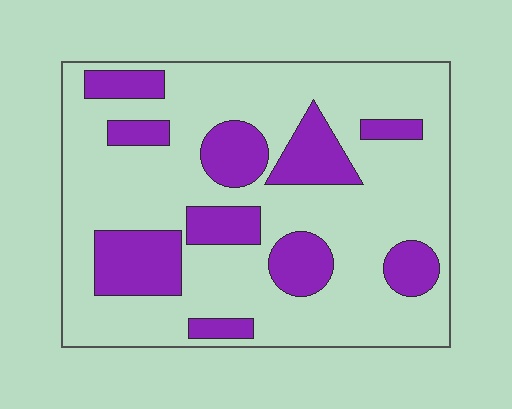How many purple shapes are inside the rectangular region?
10.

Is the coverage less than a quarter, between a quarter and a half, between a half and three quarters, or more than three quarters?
Between a quarter and a half.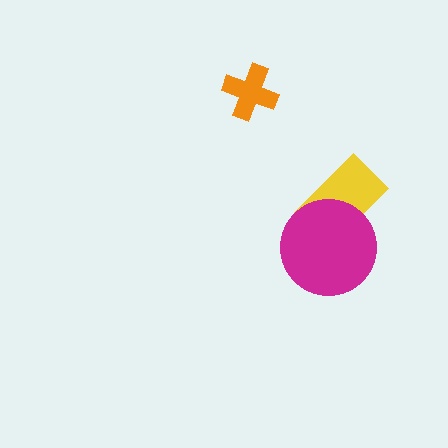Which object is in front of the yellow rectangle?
The magenta circle is in front of the yellow rectangle.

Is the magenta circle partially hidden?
No, no other shape covers it.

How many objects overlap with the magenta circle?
1 object overlaps with the magenta circle.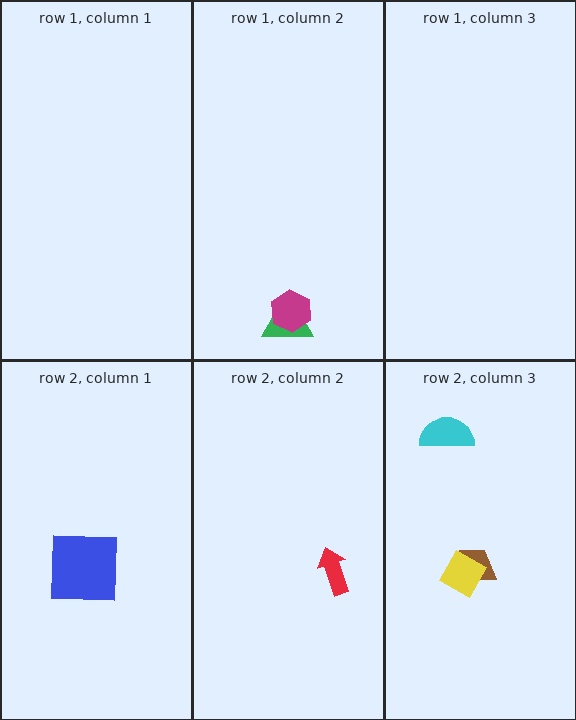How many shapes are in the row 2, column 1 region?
1.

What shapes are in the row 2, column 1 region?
The blue square.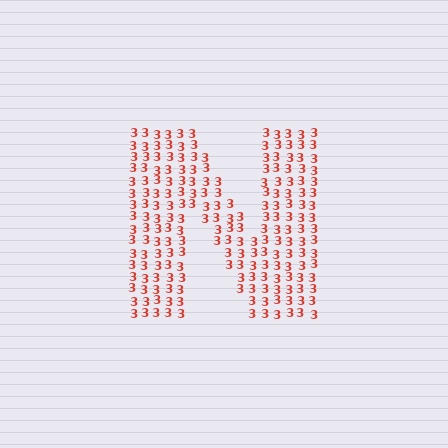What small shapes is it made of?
It is made of small digit 3's.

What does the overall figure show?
The overall figure shows the letter N.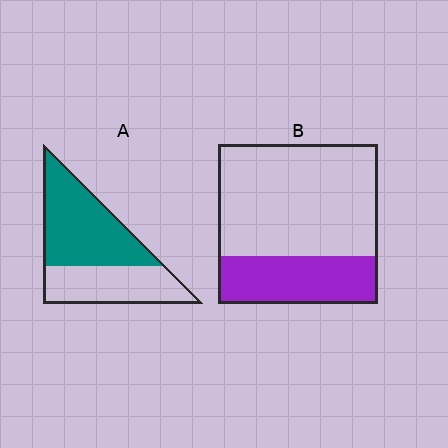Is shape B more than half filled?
No.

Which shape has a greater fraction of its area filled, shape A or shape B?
Shape A.